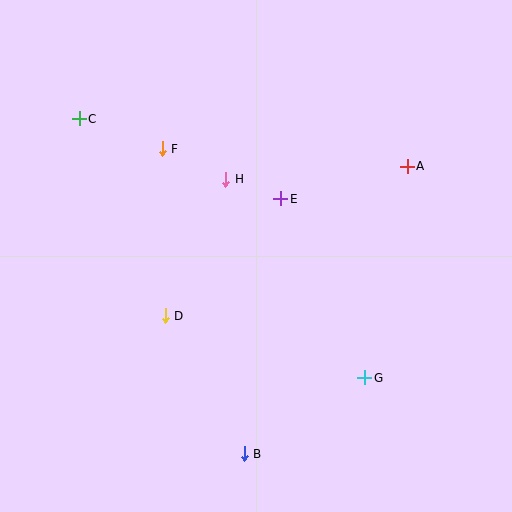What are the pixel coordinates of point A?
Point A is at (407, 166).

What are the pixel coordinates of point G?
Point G is at (365, 378).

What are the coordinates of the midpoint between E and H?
The midpoint between E and H is at (253, 189).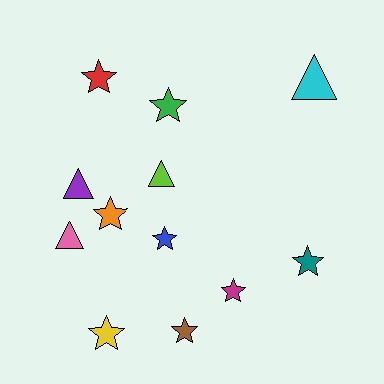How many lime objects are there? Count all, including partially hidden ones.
There is 1 lime object.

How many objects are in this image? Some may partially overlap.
There are 12 objects.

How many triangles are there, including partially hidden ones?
There are 4 triangles.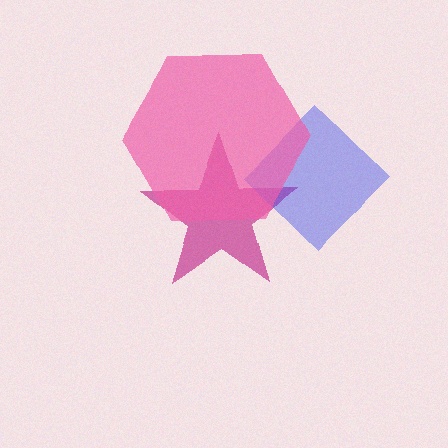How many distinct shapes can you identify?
There are 3 distinct shapes: a magenta star, a blue diamond, a pink hexagon.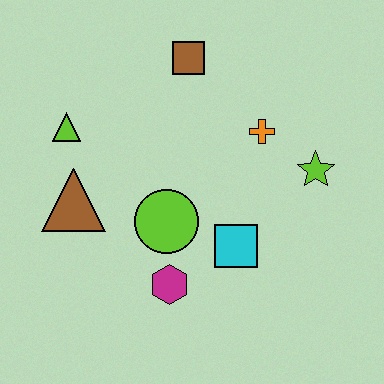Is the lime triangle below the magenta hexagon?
No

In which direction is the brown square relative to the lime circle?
The brown square is above the lime circle.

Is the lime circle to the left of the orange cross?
Yes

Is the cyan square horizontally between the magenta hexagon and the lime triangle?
No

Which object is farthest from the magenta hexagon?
The brown square is farthest from the magenta hexagon.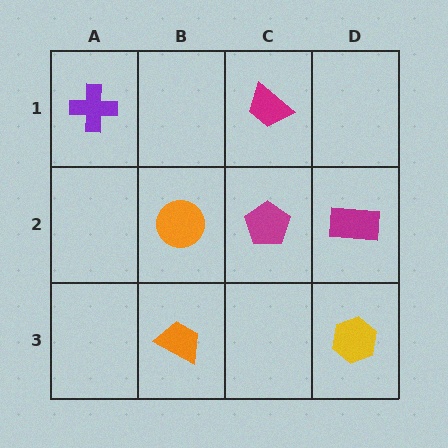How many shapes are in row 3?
2 shapes.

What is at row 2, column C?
A magenta pentagon.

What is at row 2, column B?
An orange circle.